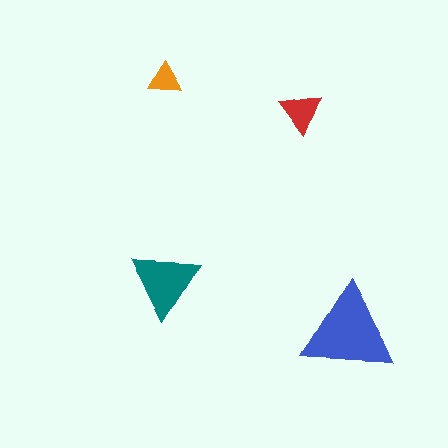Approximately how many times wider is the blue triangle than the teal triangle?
About 1.5 times wider.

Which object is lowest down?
The blue triangle is bottommost.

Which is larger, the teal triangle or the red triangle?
The teal one.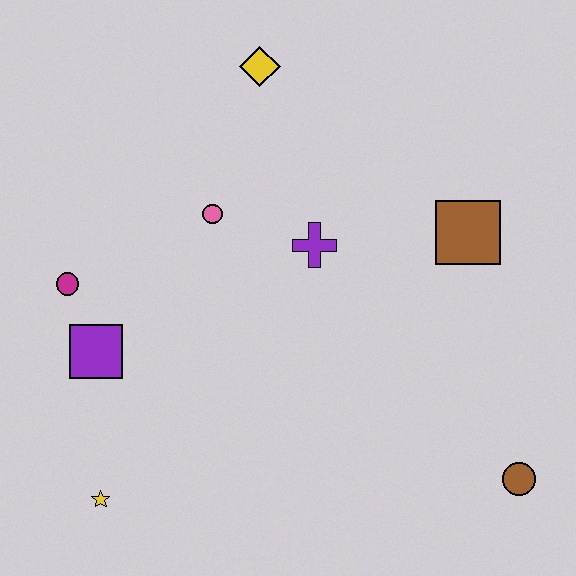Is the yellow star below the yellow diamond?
Yes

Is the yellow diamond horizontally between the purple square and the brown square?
Yes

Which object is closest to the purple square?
The magenta circle is closest to the purple square.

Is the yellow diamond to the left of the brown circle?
Yes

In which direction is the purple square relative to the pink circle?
The purple square is below the pink circle.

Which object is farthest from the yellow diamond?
The brown circle is farthest from the yellow diamond.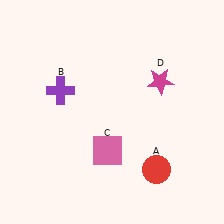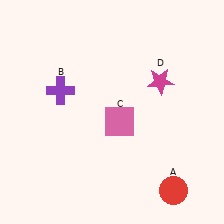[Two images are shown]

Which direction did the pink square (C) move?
The pink square (C) moved up.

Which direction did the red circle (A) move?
The red circle (A) moved down.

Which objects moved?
The objects that moved are: the red circle (A), the pink square (C).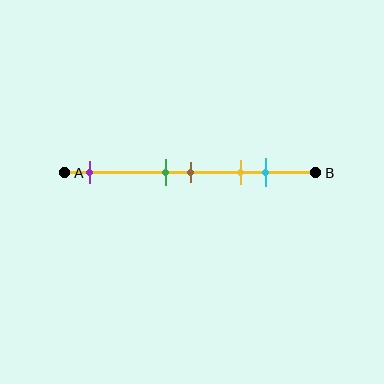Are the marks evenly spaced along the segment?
No, the marks are not evenly spaced.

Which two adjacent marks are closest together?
The green and brown marks are the closest adjacent pair.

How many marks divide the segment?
There are 5 marks dividing the segment.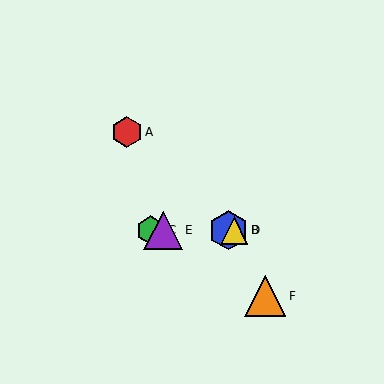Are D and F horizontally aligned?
No, D is at y≈230 and F is at y≈296.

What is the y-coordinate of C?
Object C is at y≈230.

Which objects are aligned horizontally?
Objects B, C, D, E are aligned horizontally.